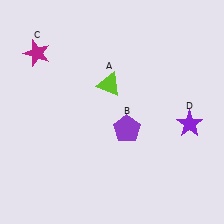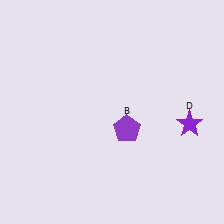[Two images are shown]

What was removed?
The magenta star (C), the lime triangle (A) were removed in Image 2.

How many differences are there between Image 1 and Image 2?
There are 2 differences between the two images.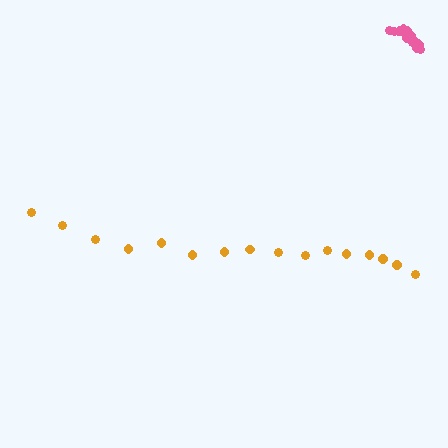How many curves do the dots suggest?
There are 2 distinct paths.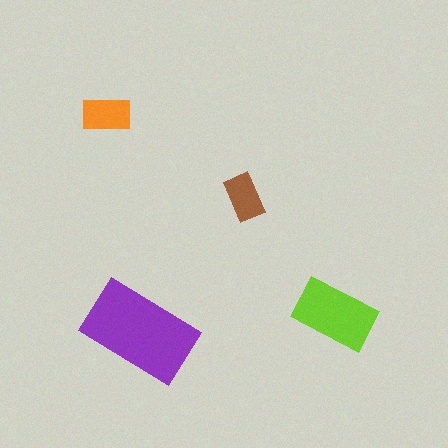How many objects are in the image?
There are 4 objects in the image.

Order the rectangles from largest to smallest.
the purple one, the lime one, the orange one, the brown one.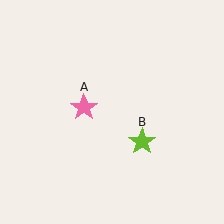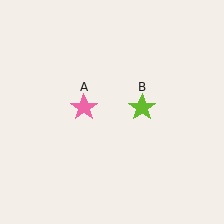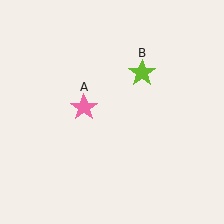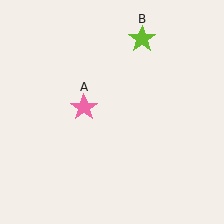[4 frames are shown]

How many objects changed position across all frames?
1 object changed position: lime star (object B).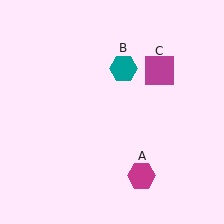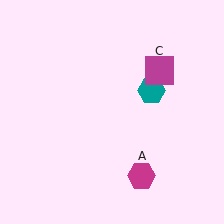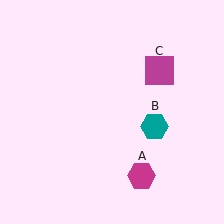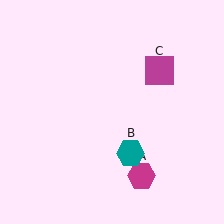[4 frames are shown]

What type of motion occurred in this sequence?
The teal hexagon (object B) rotated clockwise around the center of the scene.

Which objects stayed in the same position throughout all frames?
Magenta hexagon (object A) and magenta square (object C) remained stationary.